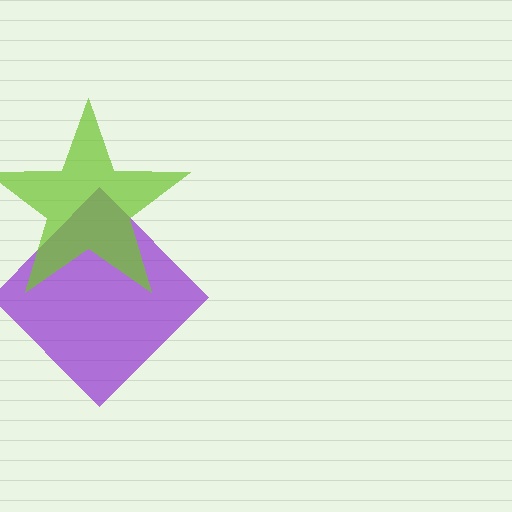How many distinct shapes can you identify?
There are 2 distinct shapes: a purple diamond, a lime star.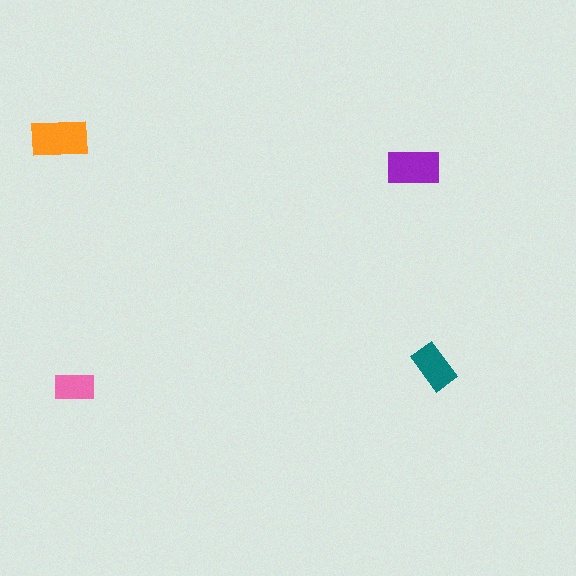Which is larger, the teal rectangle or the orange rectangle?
The orange one.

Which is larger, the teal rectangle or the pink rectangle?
The teal one.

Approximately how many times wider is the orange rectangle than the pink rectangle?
About 1.5 times wider.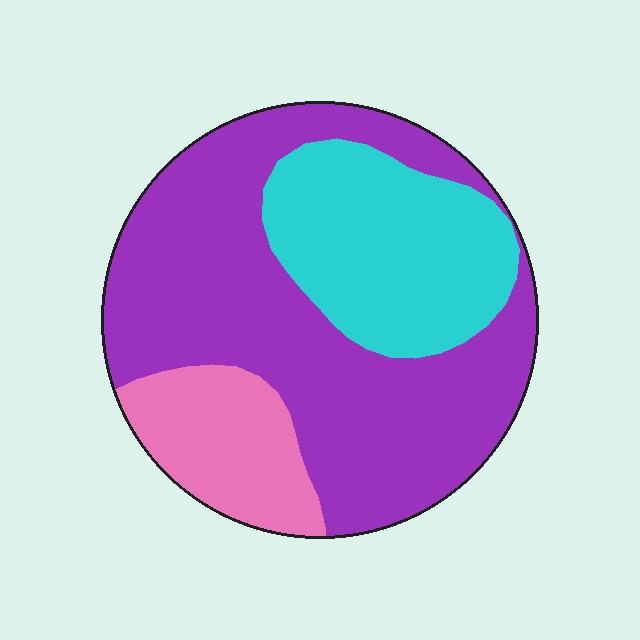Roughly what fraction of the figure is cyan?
Cyan takes up between a sixth and a third of the figure.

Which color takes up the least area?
Pink, at roughly 15%.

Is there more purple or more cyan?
Purple.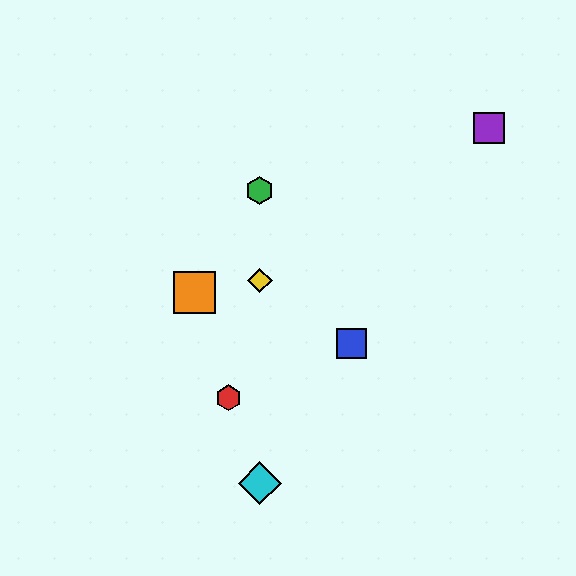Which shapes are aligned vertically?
The green hexagon, the yellow diamond, the cyan diamond are aligned vertically.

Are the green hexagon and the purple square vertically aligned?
No, the green hexagon is at x≈260 and the purple square is at x≈489.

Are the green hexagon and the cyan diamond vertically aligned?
Yes, both are at x≈260.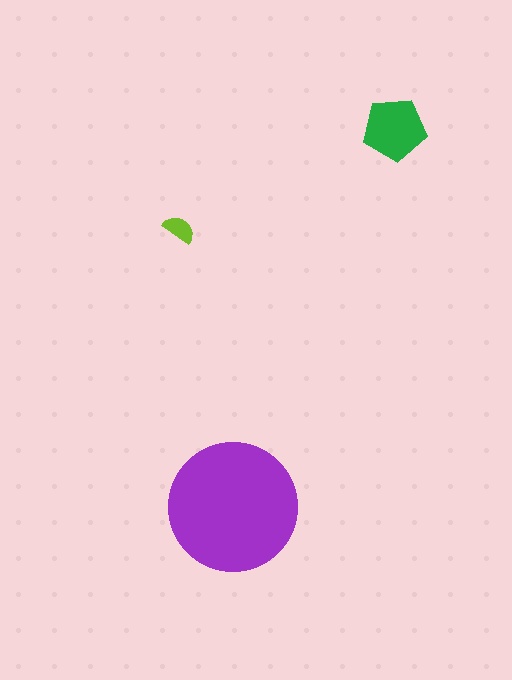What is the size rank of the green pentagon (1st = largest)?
2nd.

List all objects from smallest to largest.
The lime semicircle, the green pentagon, the purple circle.